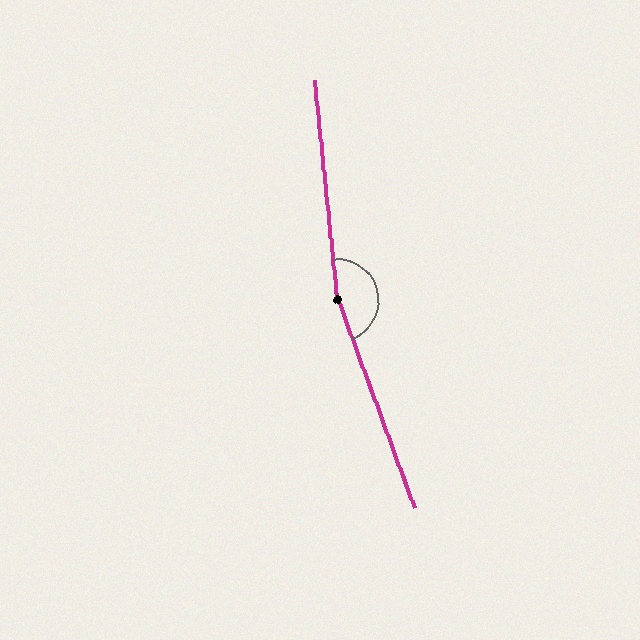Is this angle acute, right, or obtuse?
It is obtuse.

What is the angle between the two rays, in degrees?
Approximately 166 degrees.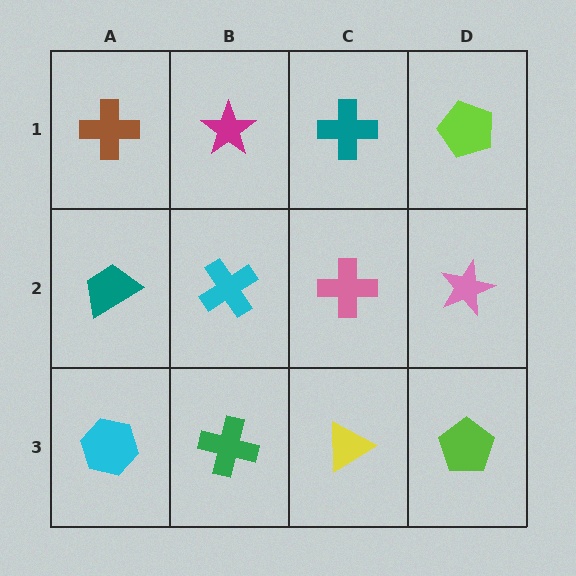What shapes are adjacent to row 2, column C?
A teal cross (row 1, column C), a yellow triangle (row 3, column C), a cyan cross (row 2, column B), a pink star (row 2, column D).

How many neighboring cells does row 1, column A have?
2.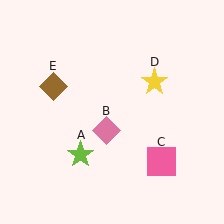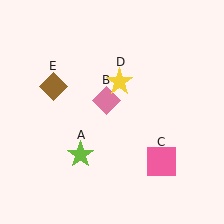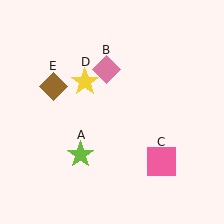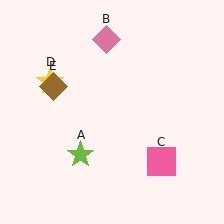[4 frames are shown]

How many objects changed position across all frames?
2 objects changed position: pink diamond (object B), yellow star (object D).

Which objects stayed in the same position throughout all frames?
Lime star (object A) and pink square (object C) and brown diamond (object E) remained stationary.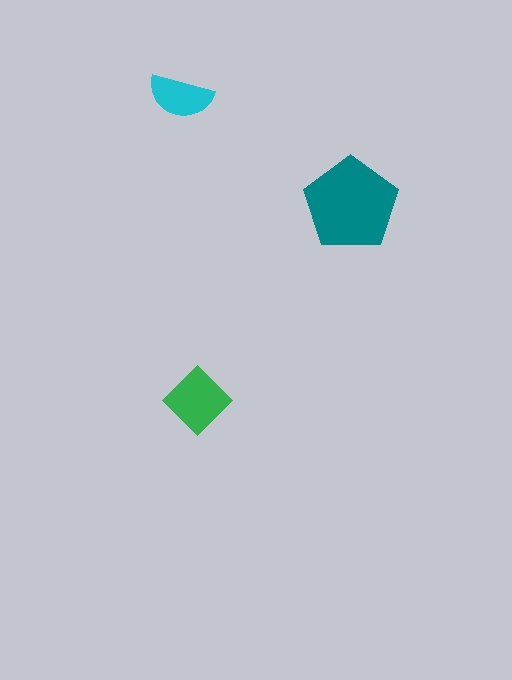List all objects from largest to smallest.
The teal pentagon, the green diamond, the cyan semicircle.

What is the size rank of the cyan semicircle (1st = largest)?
3rd.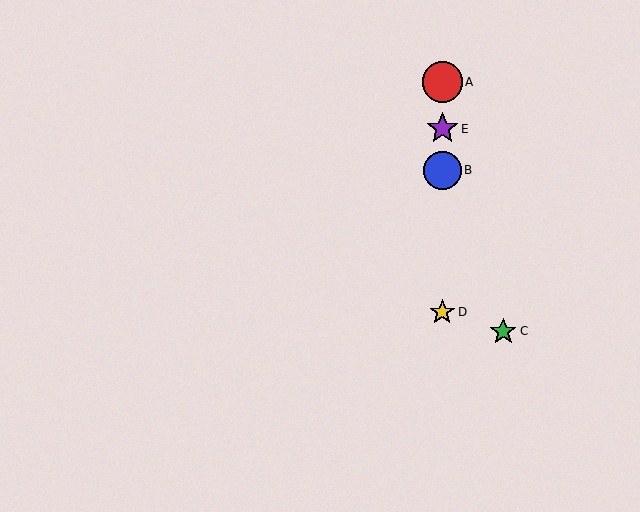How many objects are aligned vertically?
4 objects (A, B, D, E) are aligned vertically.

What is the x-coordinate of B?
Object B is at x≈442.